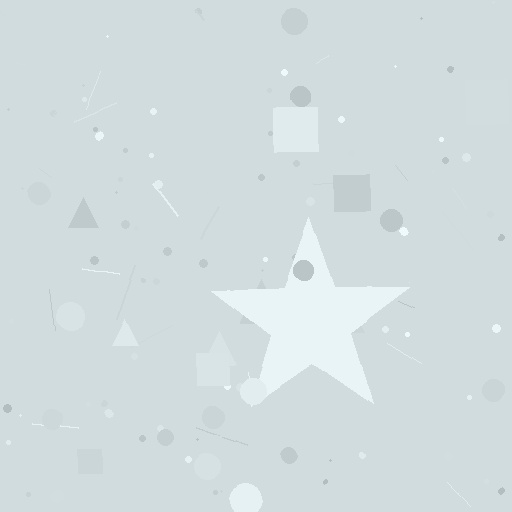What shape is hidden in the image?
A star is hidden in the image.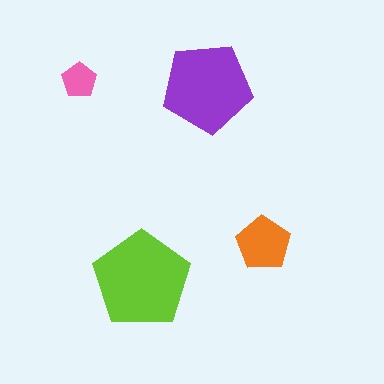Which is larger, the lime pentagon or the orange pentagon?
The lime one.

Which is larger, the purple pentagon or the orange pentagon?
The purple one.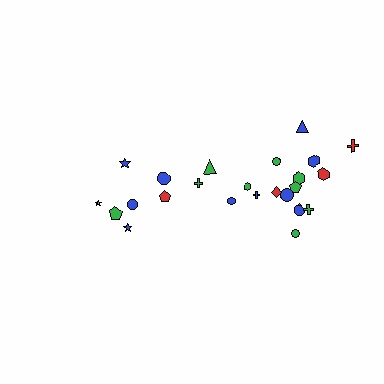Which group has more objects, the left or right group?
The right group.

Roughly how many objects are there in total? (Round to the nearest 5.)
Roughly 25 objects in total.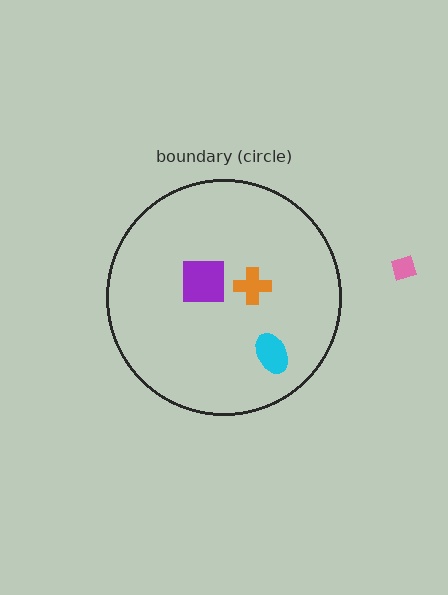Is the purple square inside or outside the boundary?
Inside.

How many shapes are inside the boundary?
3 inside, 1 outside.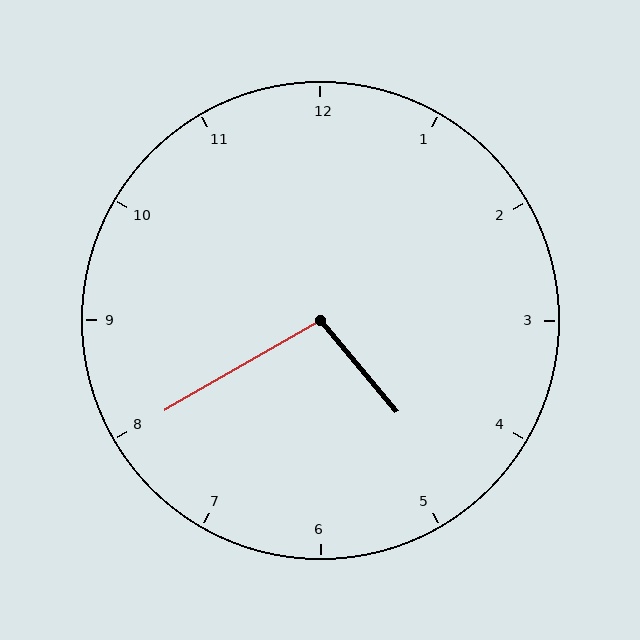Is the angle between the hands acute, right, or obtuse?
It is obtuse.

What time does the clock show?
4:40.